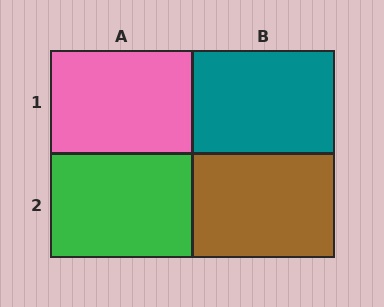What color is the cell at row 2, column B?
Brown.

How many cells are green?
1 cell is green.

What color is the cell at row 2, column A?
Green.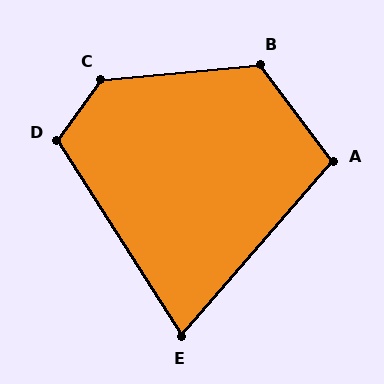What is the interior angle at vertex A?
Approximately 102 degrees (obtuse).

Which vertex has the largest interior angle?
C, at approximately 131 degrees.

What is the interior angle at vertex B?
Approximately 122 degrees (obtuse).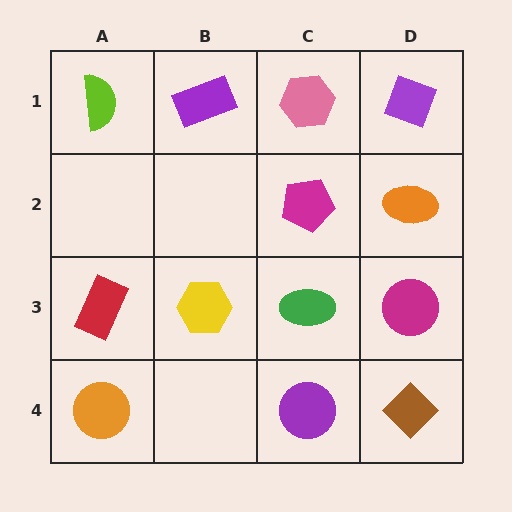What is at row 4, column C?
A purple circle.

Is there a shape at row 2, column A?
No, that cell is empty.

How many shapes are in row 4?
3 shapes.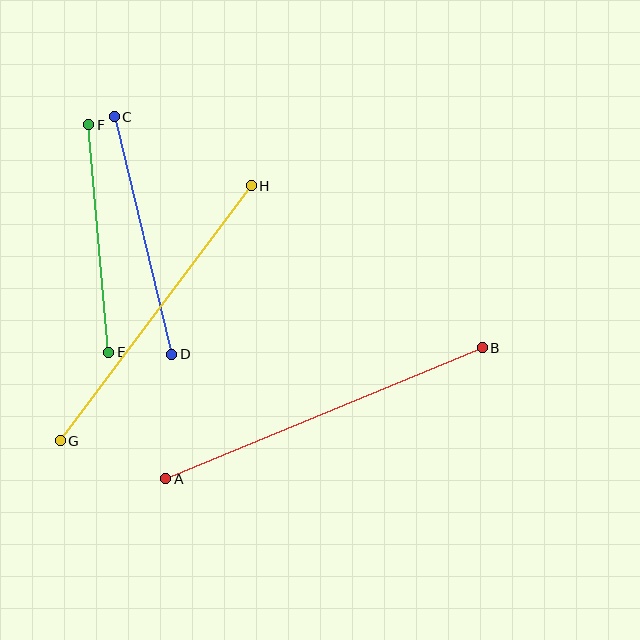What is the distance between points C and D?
The distance is approximately 244 pixels.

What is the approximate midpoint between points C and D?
The midpoint is at approximately (143, 236) pixels.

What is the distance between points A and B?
The distance is approximately 343 pixels.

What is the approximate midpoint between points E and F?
The midpoint is at approximately (99, 239) pixels.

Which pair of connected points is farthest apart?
Points A and B are farthest apart.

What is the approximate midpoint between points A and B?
The midpoint is at approximately (324, 413) pixels.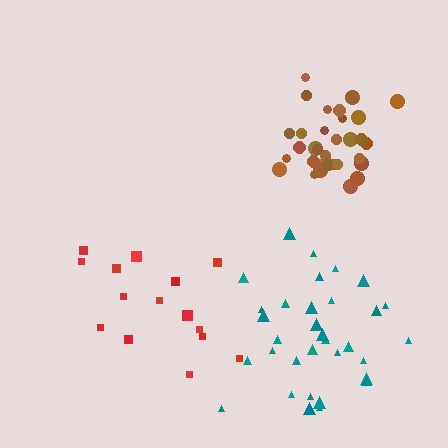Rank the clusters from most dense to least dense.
brown, teal, red.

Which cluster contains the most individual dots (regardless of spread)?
Brown (34).